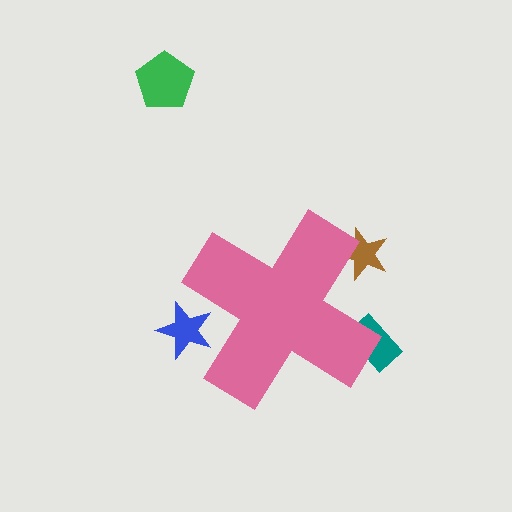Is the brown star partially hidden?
Yes, the brown star is partially hidden behind the pink cross.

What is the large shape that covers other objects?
A pink cross.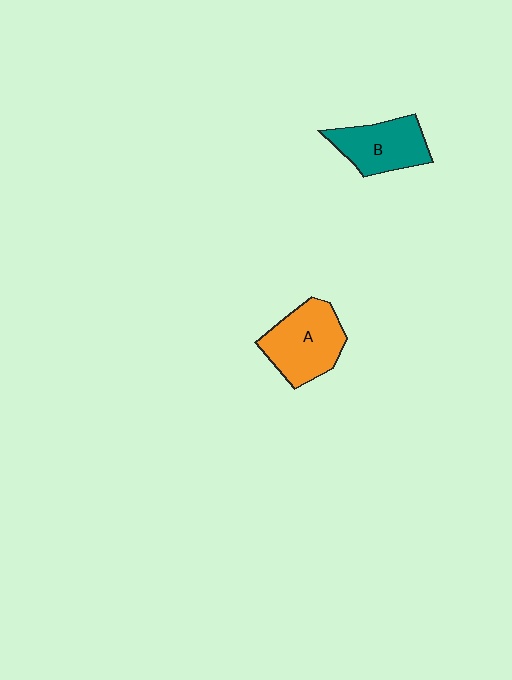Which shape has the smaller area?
Shape B (teal).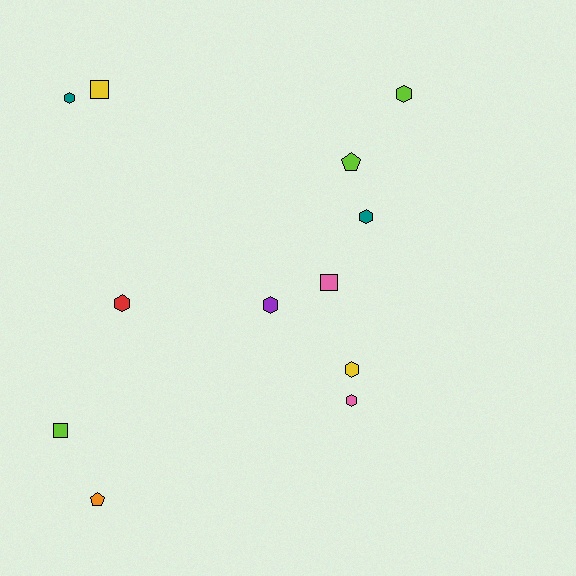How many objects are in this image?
There are 12 objects.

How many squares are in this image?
There are 3 squares.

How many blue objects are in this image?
There are no blue objects.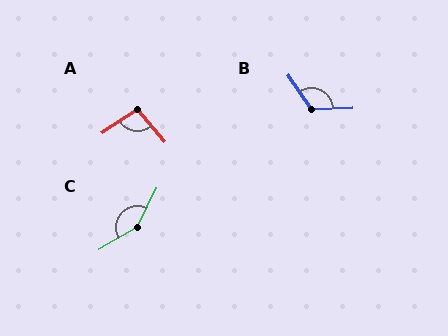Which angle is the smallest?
A, at approximately 97 degrees.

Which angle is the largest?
C, at approximately 147 degrees.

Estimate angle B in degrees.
Approximately 122 degrees.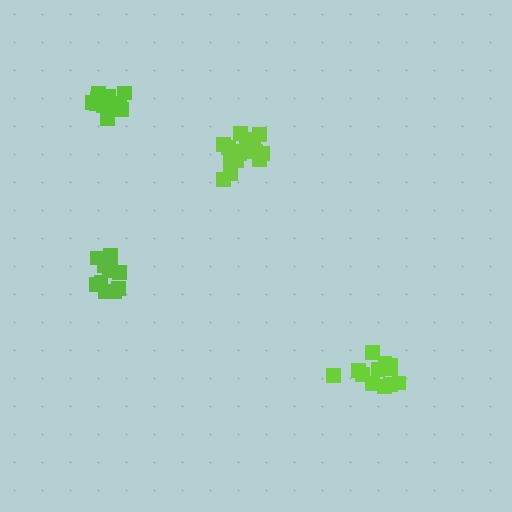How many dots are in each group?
Group 1: 13 dots, Group 2: 13 dots, Group 3: 14 dots, Group 4: 18 dots (58 total).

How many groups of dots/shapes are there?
There are 4 groups.